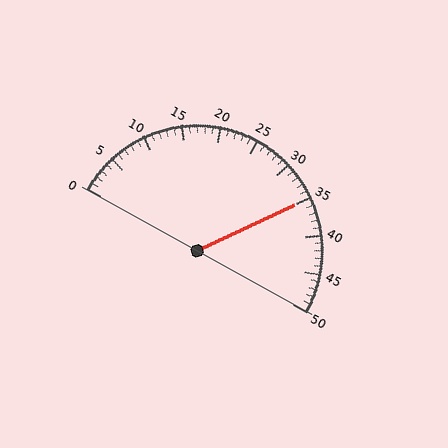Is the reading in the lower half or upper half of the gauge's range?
The reading is in the upper half of the range (0 to 50).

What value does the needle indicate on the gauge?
The needle indicates approximately 35.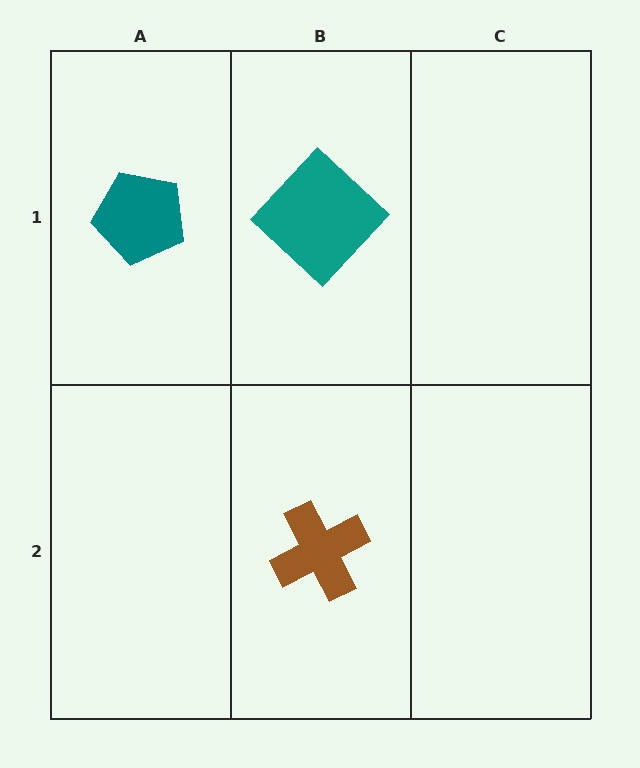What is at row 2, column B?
A brown cross.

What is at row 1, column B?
A teal diamond.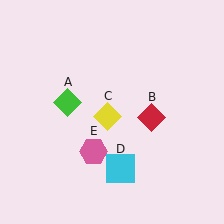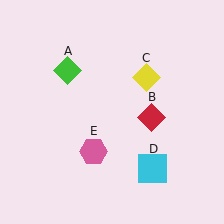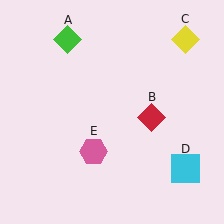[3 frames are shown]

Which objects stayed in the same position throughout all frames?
Red diamond (object B) and pink hexagon (object E) remained stationary.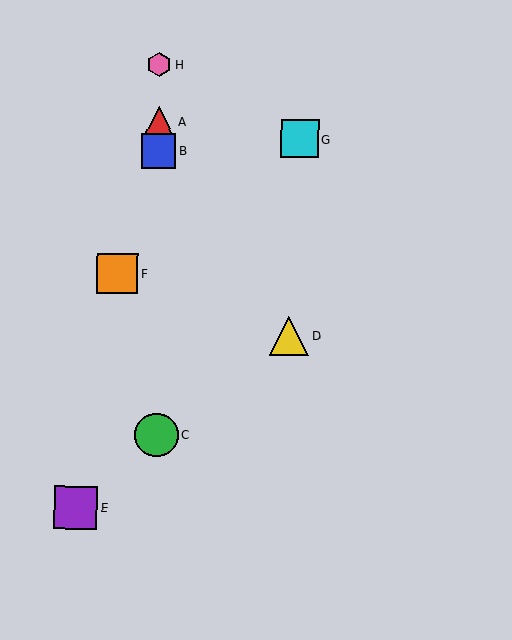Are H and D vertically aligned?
No, H is at x≈159 and D is at x≈289.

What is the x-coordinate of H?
Object H is at x≈159.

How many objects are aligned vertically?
4 objects (A, B, C, H) are aligned vertically.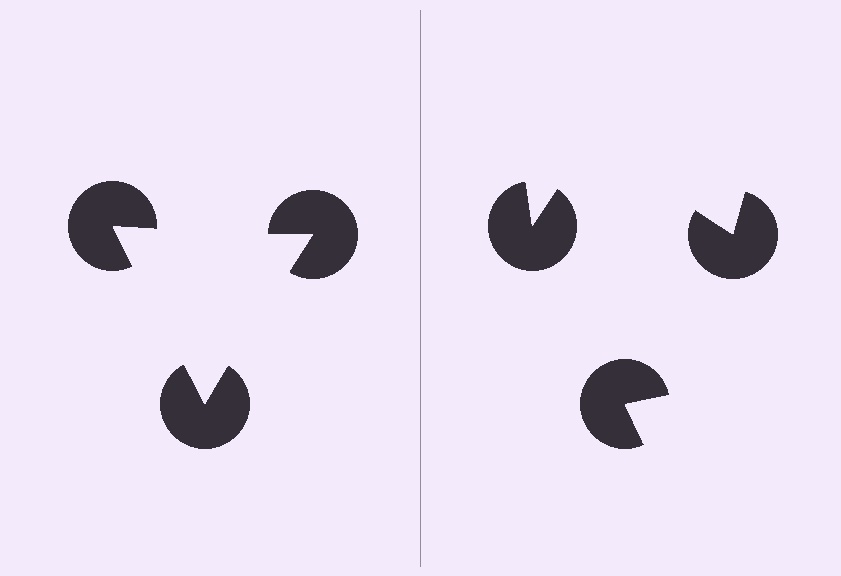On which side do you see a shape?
An illusory triangle appears on the left side. On the right side the wedge cuts are rotated, so no coherent shape forms.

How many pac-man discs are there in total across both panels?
6 — 3 on each side.